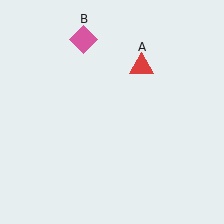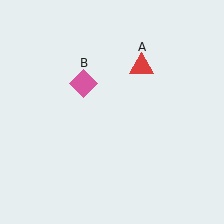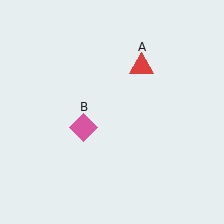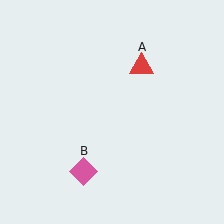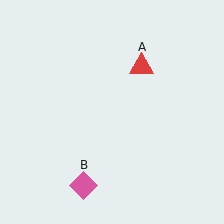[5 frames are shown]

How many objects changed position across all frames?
1 object changed position: pink diamond (object B).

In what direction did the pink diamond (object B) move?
The pink diamond (object B) moved down.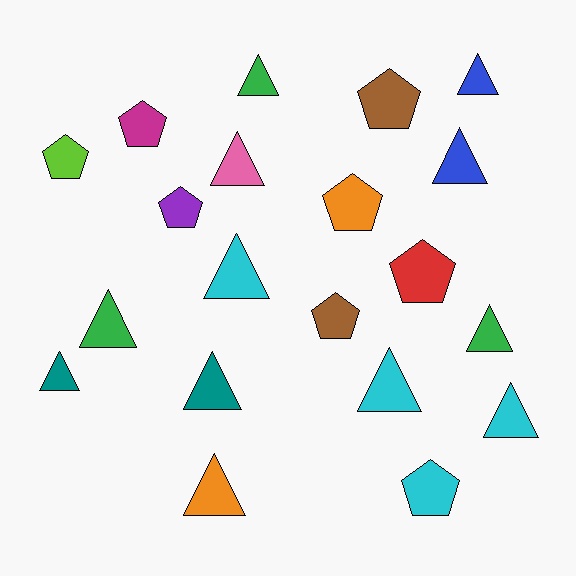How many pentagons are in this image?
There are 8 pentagons.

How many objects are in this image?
There are 20 objects.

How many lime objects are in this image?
There is 1 lime object.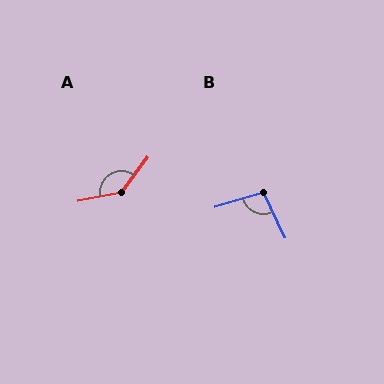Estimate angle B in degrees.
Approximately 99 degrees.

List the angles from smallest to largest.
B (99°), A (137°).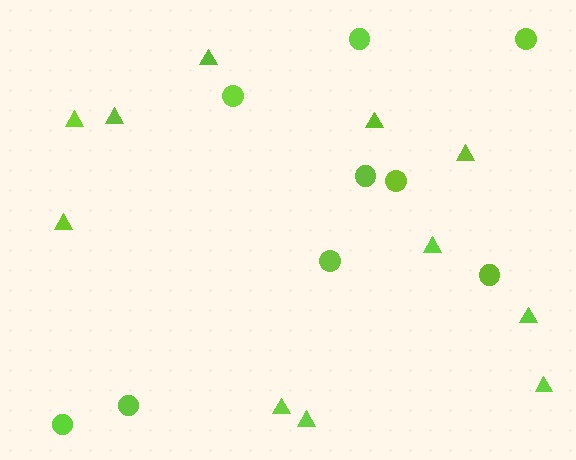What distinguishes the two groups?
There are 2 groups: one group of triangles (11) and one group of circles (9).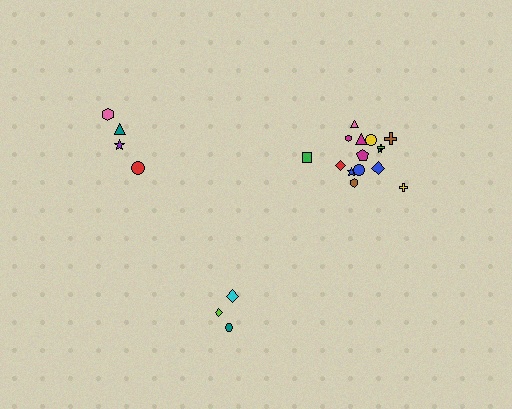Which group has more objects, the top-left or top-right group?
The top-right group.